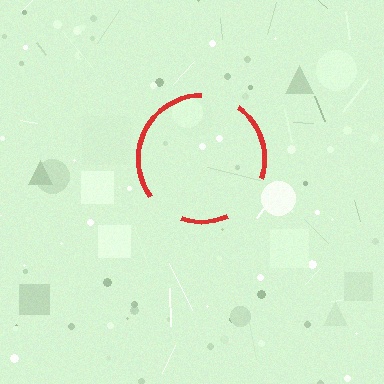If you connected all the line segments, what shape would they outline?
They would outline a circle.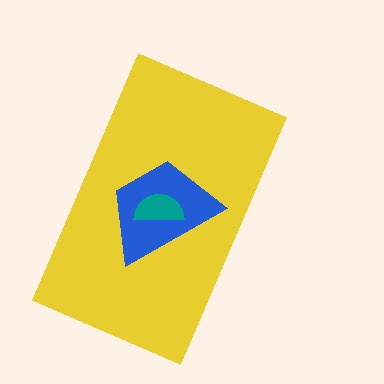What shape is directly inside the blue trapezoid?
The teal semicircle.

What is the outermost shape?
The yellow rectangle.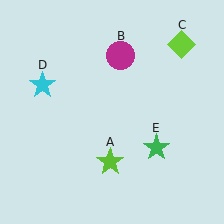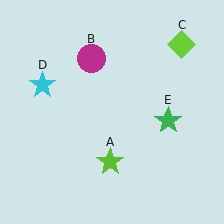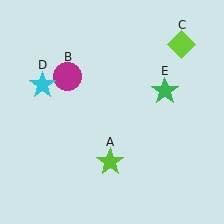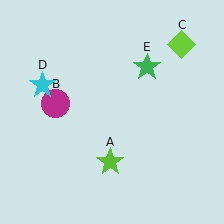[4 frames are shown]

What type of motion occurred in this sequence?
The magenta circle (object B), green star (object E) rotated counterclockwise around the center of the scene.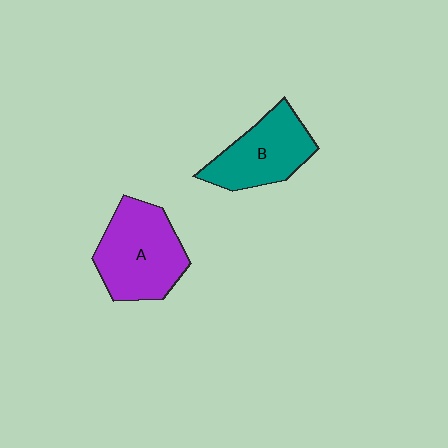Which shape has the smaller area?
Shape B (teal).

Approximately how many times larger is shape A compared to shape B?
Approximately 1.2 times.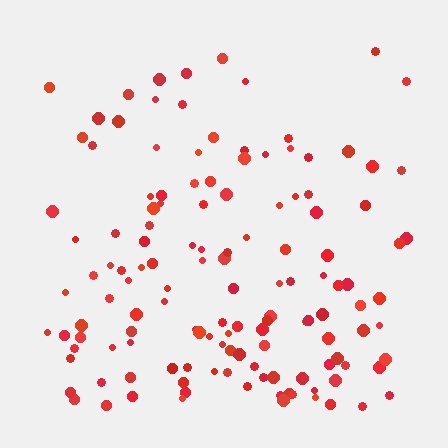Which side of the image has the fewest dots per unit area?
The top.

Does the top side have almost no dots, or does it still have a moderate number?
Still a moderate number, just noticeably fewer than the bottom.